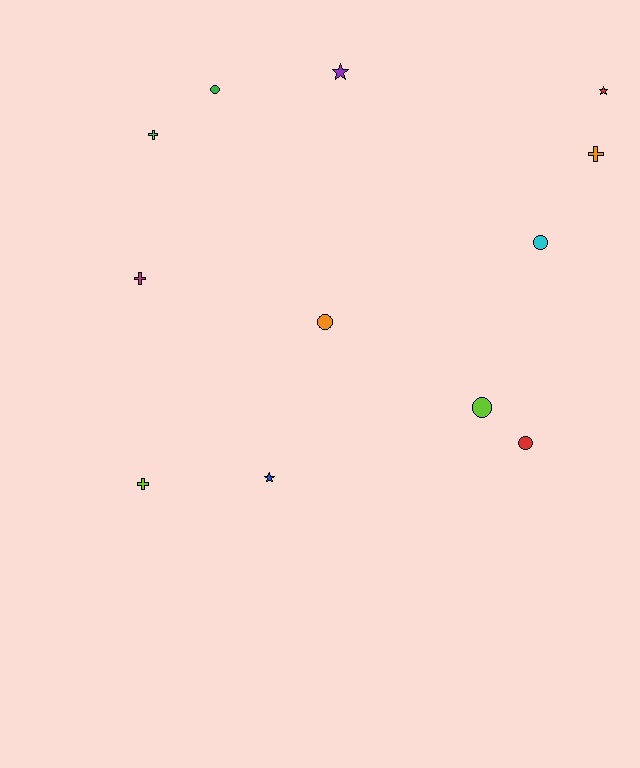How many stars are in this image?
There are 3 stars.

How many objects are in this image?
There are 12 objects.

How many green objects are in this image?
There is 1 green object.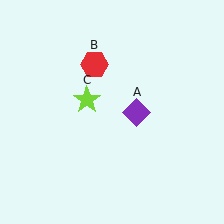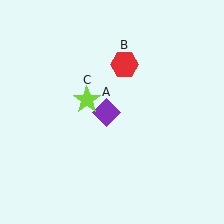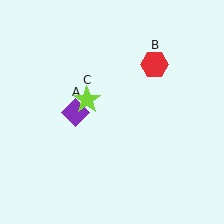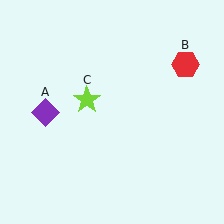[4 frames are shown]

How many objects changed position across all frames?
2 objects changed position: purple diamond (object A), red hexagon (object B).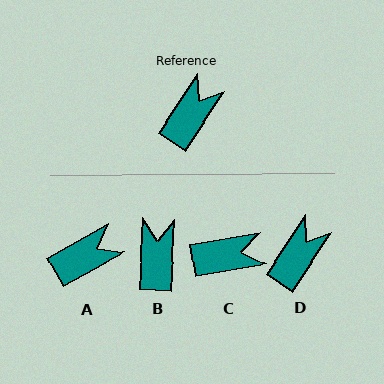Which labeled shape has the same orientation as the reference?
D.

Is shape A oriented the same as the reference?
No, it is off by about 27 degrees.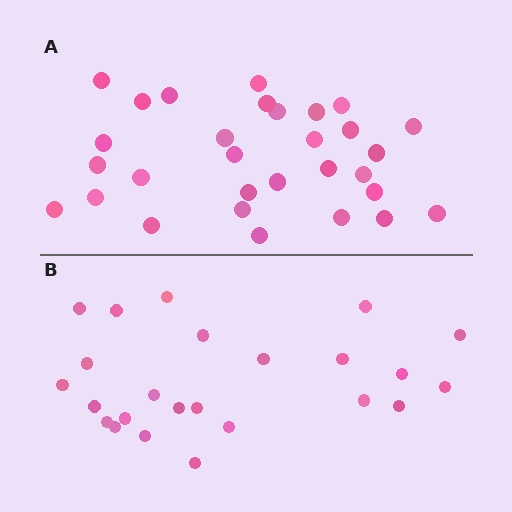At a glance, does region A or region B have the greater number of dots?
Region A (the top region) has more dots.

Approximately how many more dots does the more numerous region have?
Region A has about 6 more dots than region B.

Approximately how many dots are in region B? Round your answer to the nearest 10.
About 20 dots. (The exact count is 24, which rounds to 20.)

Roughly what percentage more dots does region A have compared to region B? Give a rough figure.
About 25% more.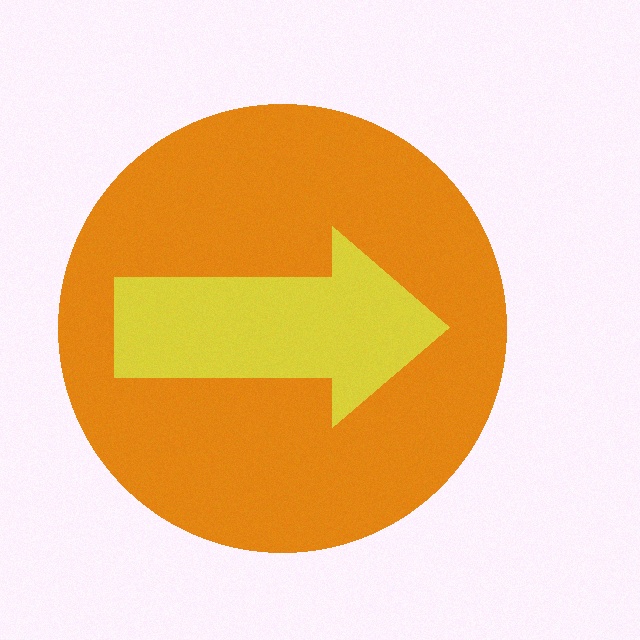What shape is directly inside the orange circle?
The yellow arrow.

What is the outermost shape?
The orange circle.